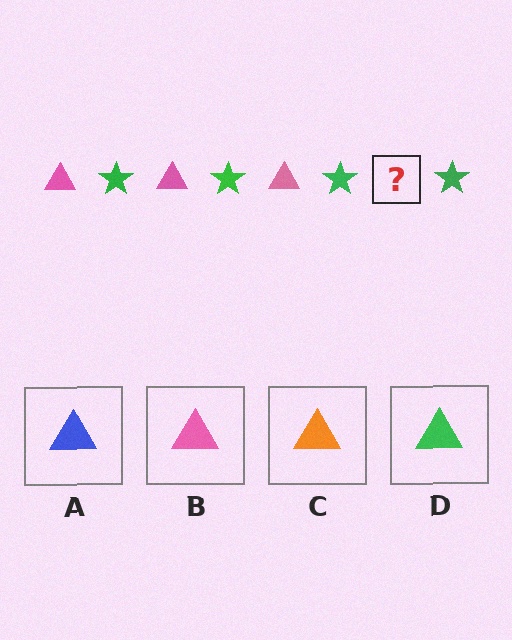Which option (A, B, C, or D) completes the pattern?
B.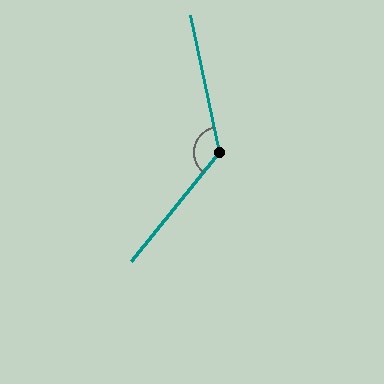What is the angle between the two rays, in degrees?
Approximately 129 degrees.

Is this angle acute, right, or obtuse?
It is obtuse.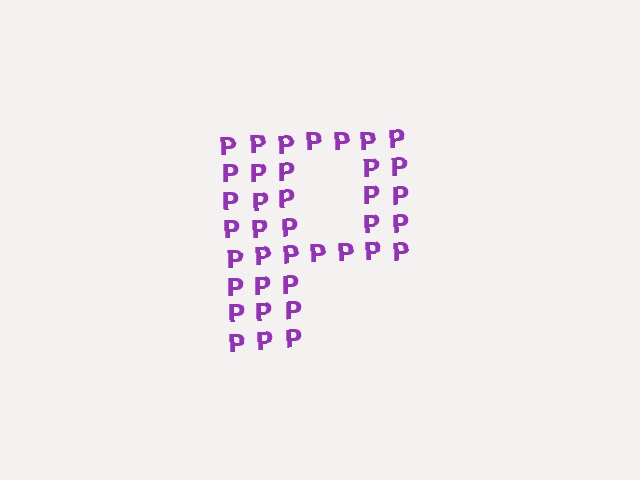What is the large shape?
The large shape is the letter P.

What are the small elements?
The small elements are letter P's.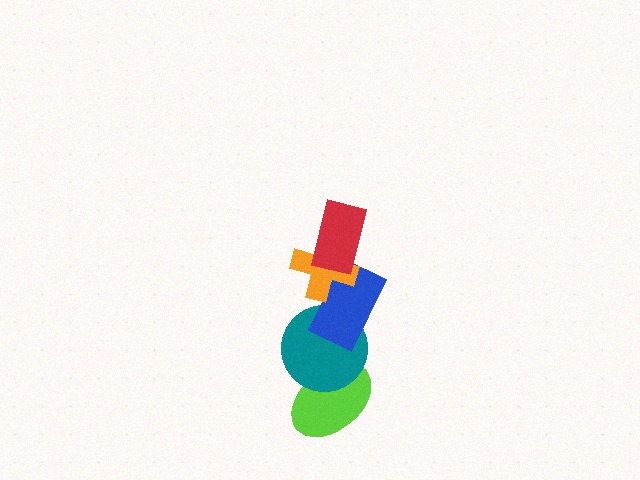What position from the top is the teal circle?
The teal circle is 4th from the top.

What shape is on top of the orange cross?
The red rectangle is on top of the orange cross.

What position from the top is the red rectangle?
The red rectangle is 1st from the top.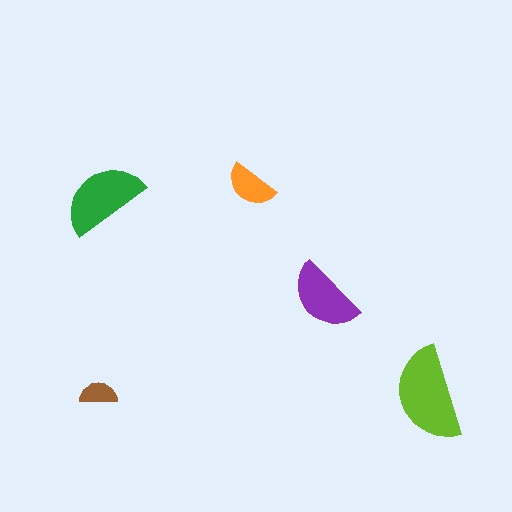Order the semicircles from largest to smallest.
the lime one, the green one, the purple one, the orange one, the brown one.